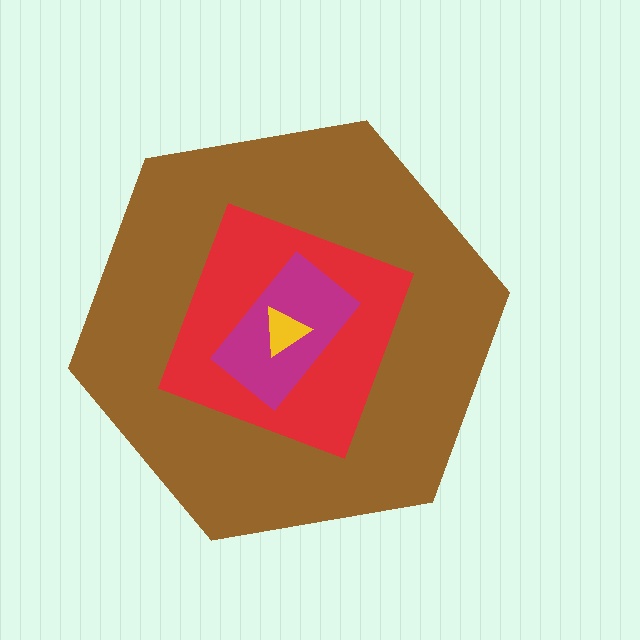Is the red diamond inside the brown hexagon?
Yes.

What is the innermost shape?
The yellow triangle.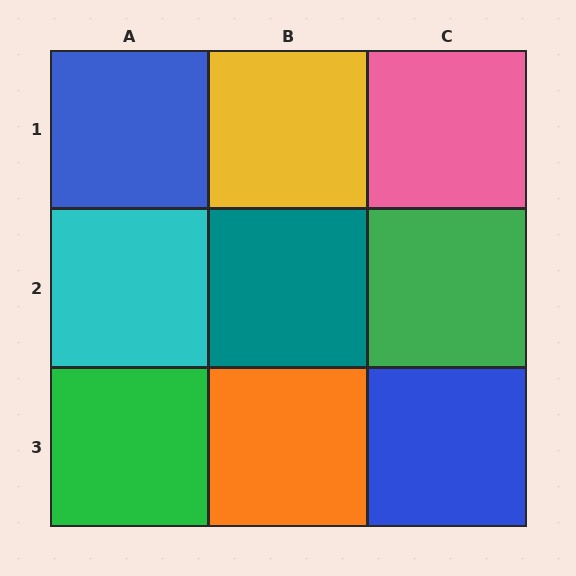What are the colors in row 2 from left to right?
Cyan, teal, green.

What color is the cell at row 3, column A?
Green.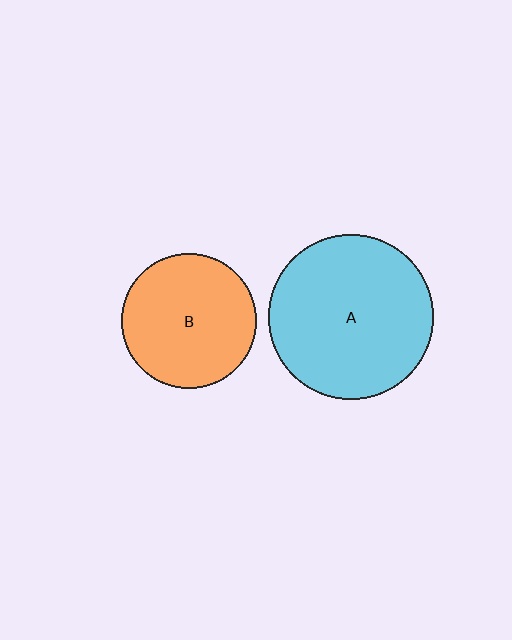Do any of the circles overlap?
No, none of the circles overlap.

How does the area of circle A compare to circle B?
Approximately 1.5 times.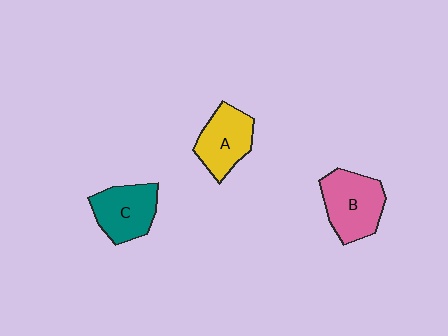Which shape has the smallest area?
Shape A (yellow).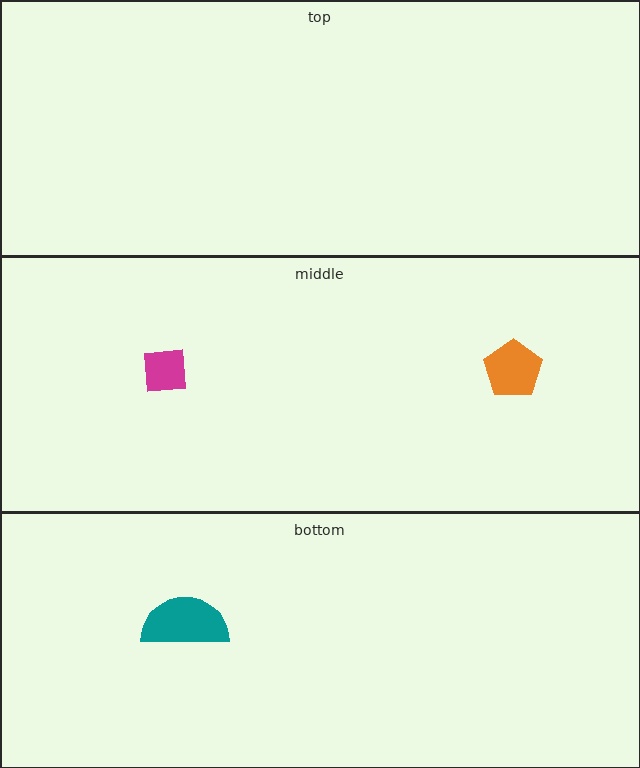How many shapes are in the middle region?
2.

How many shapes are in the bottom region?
1.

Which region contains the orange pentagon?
The middle region.